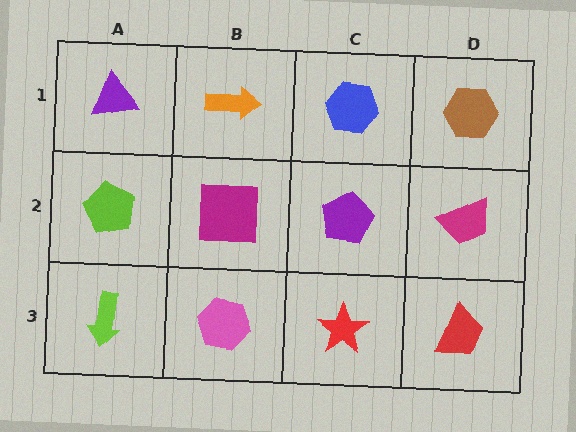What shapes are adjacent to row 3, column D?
A magenta trapezoid (row 2, column D), a red star (row 3, column C).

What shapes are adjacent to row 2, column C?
A blue hexagon (row 1, column C), a red star (row 3, column C), a magenta square (row 2, column B), a magenta trapezoid (row 2, column D).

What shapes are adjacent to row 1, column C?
A purple pentagon (row 2, column C), an orange arrow (row 1, column B), a brown hexagon (row 1, column D).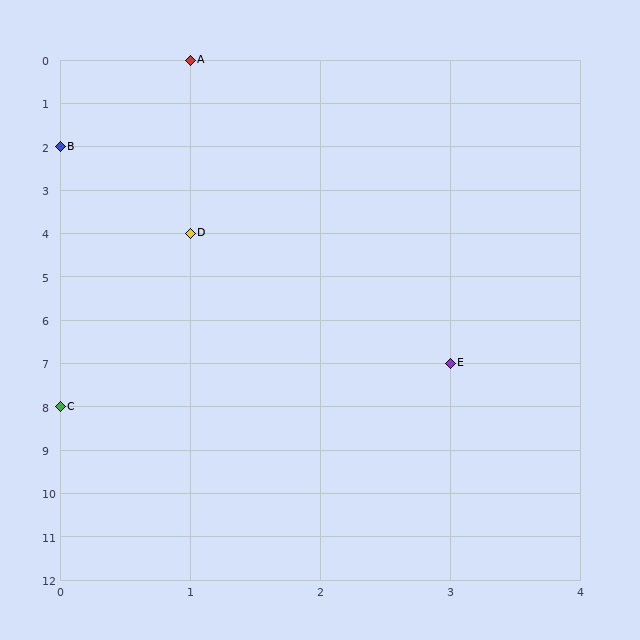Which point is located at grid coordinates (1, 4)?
Point D is at (1, 4).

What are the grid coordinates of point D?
Point D is at grid coordinates (1, 4).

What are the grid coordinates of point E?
Point E is at grid coordinates (3, 7).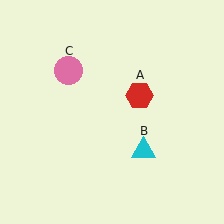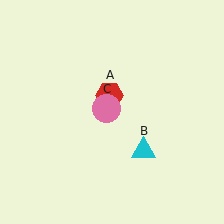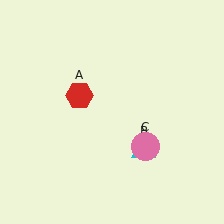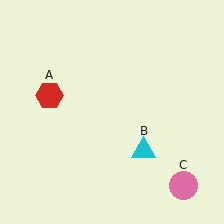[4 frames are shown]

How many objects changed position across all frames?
2 objects changed position: red hexagon (object A), pink circle (object C).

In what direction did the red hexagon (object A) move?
The red hexagon (object A) moved left.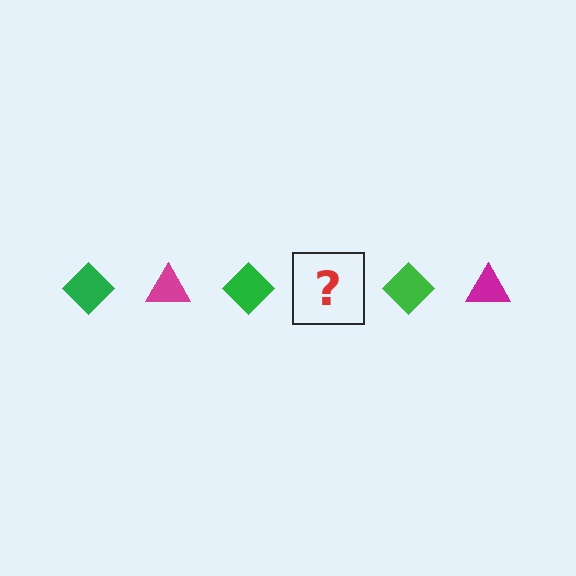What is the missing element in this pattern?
The missing element is a magenta triangle.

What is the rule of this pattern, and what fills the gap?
The rule is that the pattern alternates between green diamond and magenta triangle. The gap should be filled with a magenta triangle.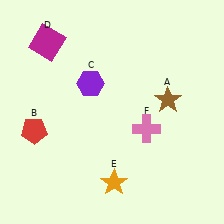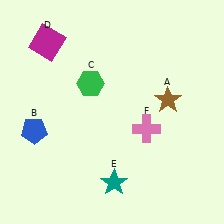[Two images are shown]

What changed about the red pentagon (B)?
In Image 1, B is red. In Image 2, it changed to blue.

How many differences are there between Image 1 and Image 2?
There are 3 differences between the two images.